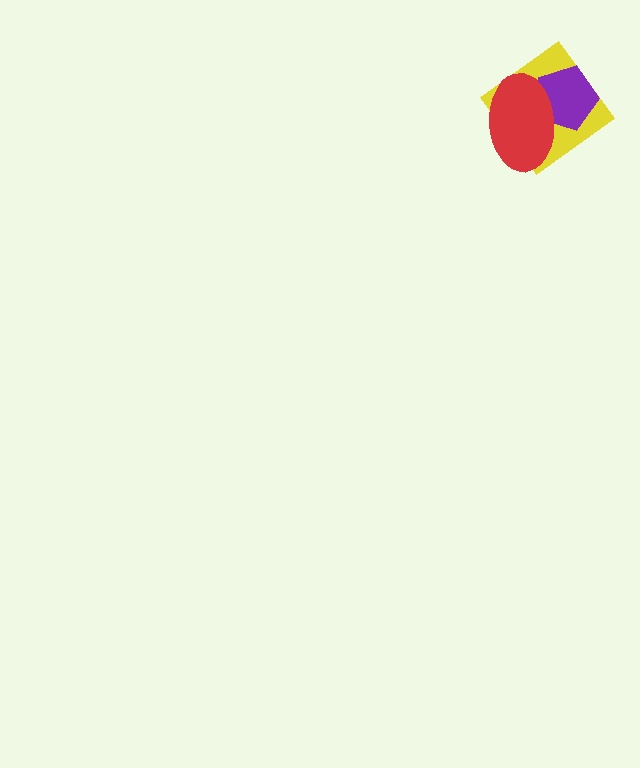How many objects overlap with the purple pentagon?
2 objects overlap with the purple pentagon.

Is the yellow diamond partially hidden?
Yes, it is partially covered by another shape.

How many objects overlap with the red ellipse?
2 objects overlap with the red ellipse.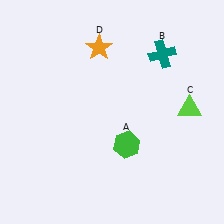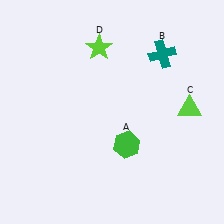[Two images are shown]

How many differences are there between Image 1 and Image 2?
There is 1 difference between the two images.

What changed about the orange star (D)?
In Image 1, D is orange. In Image 2, it changed to lime.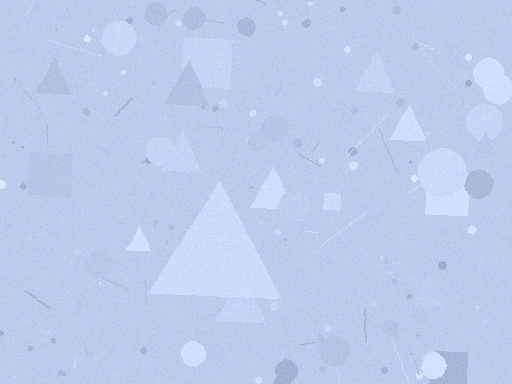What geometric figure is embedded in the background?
A triangle is embedded in the background.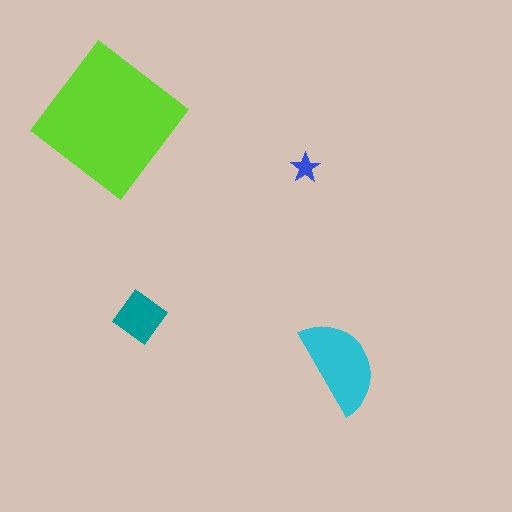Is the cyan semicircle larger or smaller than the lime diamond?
Smaller.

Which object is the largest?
The lime diamond.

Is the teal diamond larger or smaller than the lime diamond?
Smaller.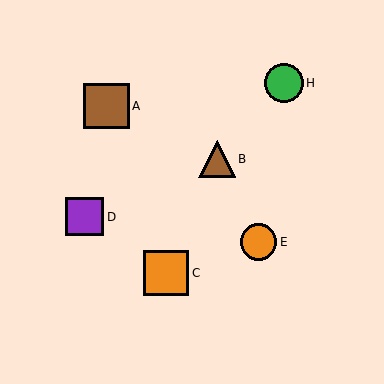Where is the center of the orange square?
The center of the orange square is at (166, 273).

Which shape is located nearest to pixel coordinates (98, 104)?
The brown square (labeled A) at (107, 106) is nearest to that location.